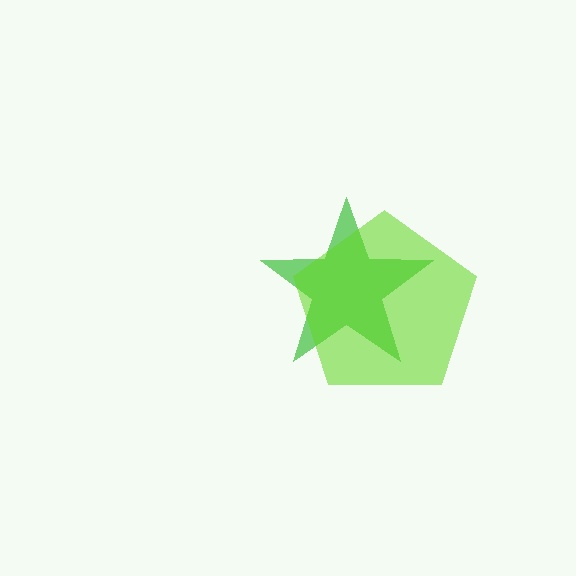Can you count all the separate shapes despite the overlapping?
Yes, there are 2 separate shapes.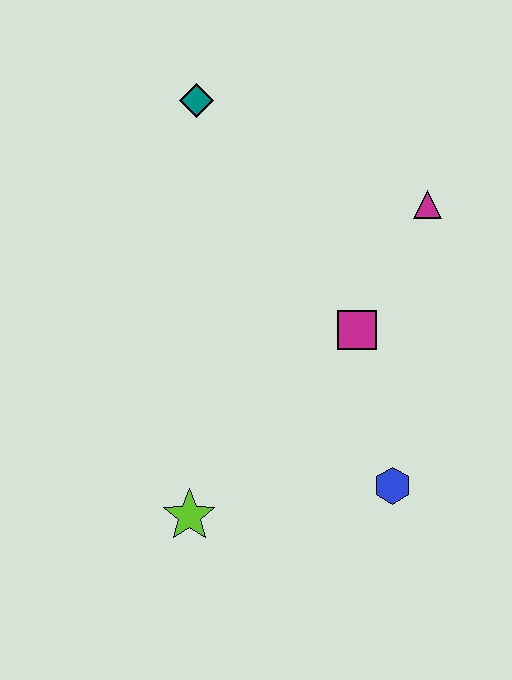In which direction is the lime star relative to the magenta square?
The lime star is below the magenta square.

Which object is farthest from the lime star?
The teal diamond is farthest from the lime star.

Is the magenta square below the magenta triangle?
Yes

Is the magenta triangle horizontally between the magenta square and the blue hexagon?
No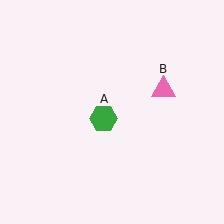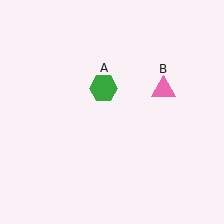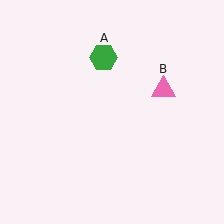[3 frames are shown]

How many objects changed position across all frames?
1 object changed position: green hexagon (object A).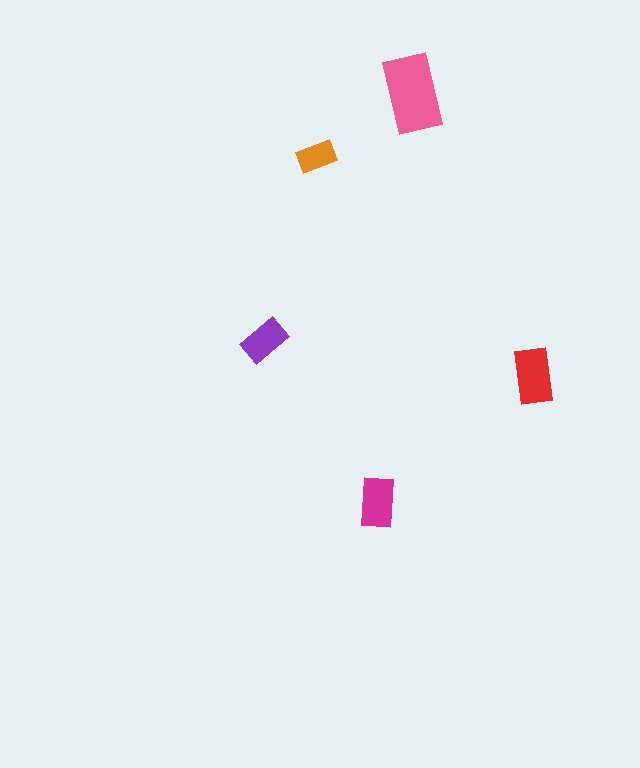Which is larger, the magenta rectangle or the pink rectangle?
The pink one.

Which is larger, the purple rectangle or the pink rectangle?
The pink one.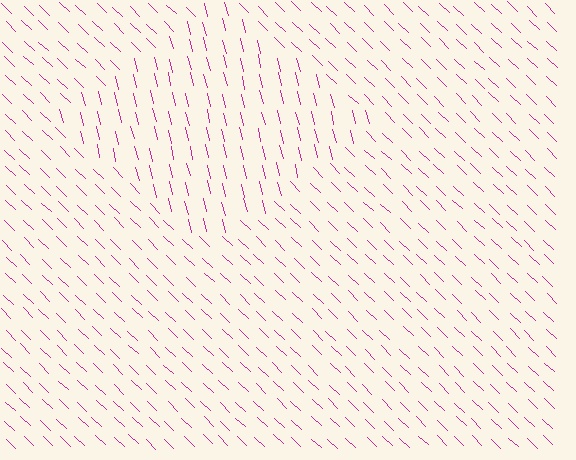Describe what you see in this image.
The image is filled with small magenta line segments. A diamond region in the image has lines oriented differently from the surrounding lines, creating a visible texture boundary.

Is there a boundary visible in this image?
Yes, there is a texture boundary formed by a change in line orientation.